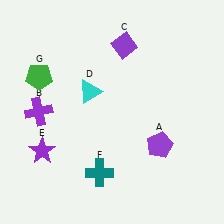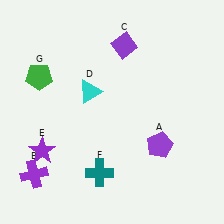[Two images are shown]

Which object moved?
The purple cross (B) moved down.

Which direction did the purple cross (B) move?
The purple cross (B) moved down.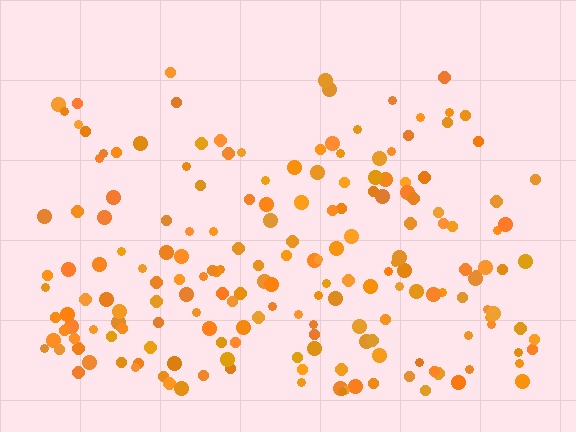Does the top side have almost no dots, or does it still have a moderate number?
Still a moderate number, just noticeably fewer than the bottom.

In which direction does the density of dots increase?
From top to bottom, with the bottom side densest.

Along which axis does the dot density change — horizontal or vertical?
Vertical.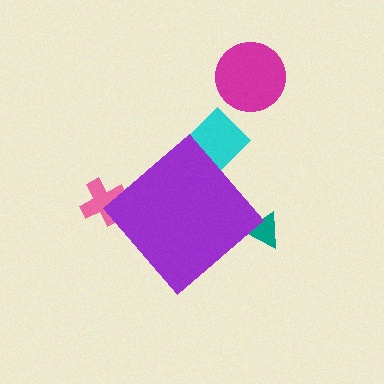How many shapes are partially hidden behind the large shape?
3 shapes are partially hidden.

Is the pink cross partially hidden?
Yes, the pink cross is partially hidden behind the purple diamond.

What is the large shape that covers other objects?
A purple diamond.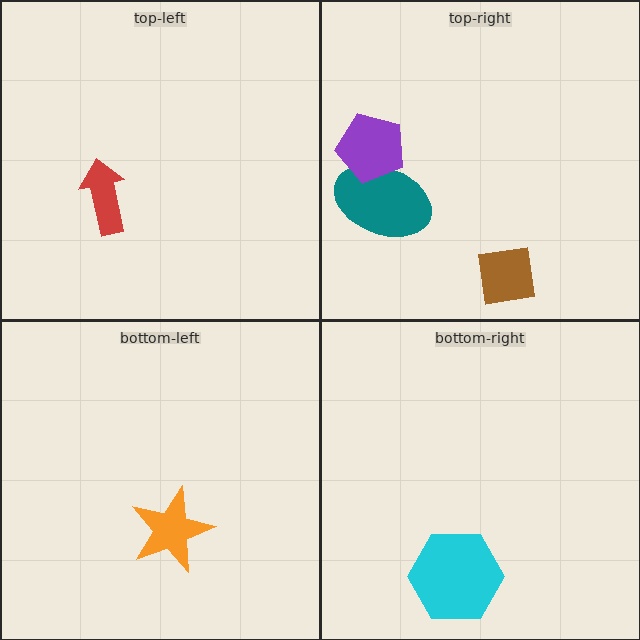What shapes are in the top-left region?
The red arrow.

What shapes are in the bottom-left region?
The orange star.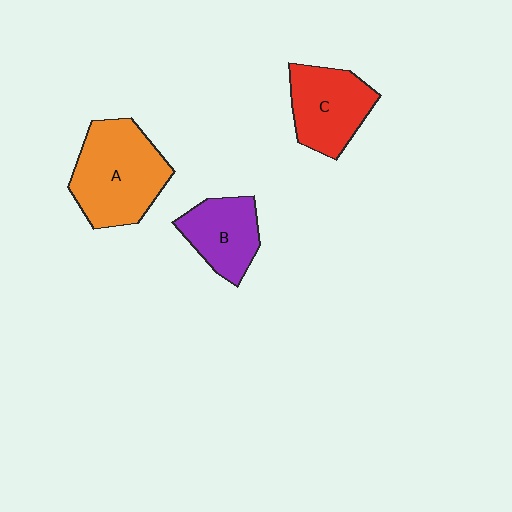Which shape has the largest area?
Shape A (orange).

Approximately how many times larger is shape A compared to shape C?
Approximately 1.3 times.